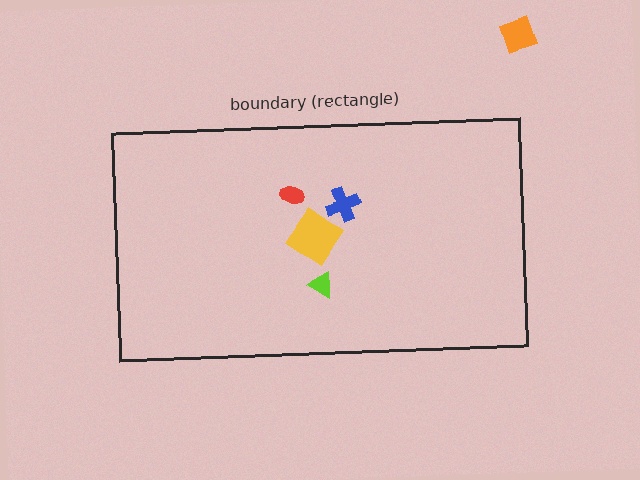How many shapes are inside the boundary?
4 inside, 1 outside.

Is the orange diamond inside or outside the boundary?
Outside.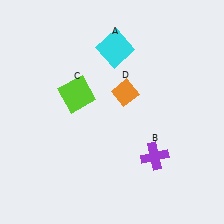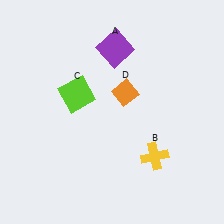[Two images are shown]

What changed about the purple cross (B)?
In Image 1, B is purple. In Image 2, it changed to yellow.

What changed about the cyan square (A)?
In Image 1, A is cyan. In Image 2, it changed to purple.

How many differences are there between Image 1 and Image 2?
There are 2 differences between the two images.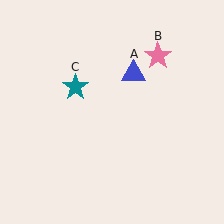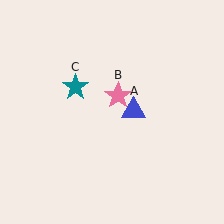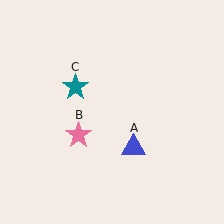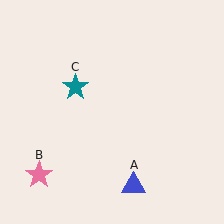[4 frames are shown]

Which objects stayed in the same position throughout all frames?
Teal star (object C) remained stationary.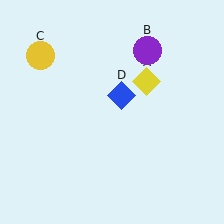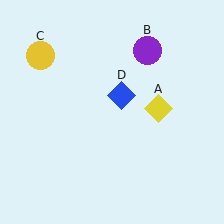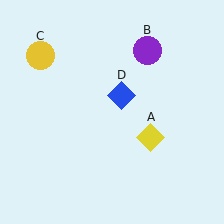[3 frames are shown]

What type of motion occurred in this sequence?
The yellow diamond (object A) rotated clockwise around the center of the scene.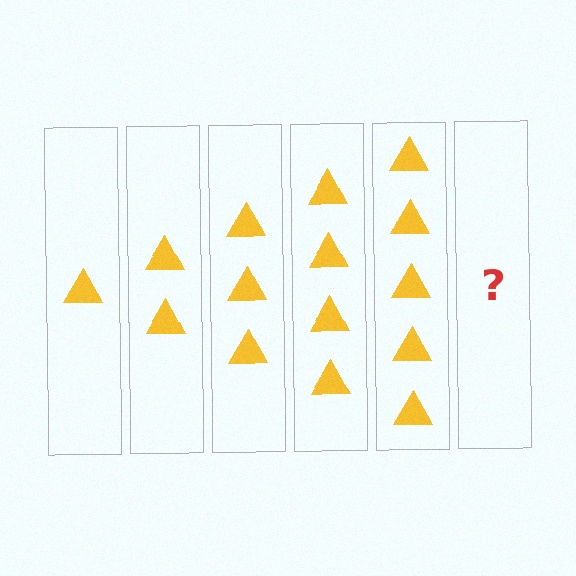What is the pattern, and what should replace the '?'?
The pattern is that each step adds one more triangle. The '?' should be 6 triangles.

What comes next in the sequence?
The next element should be 6 triangles.